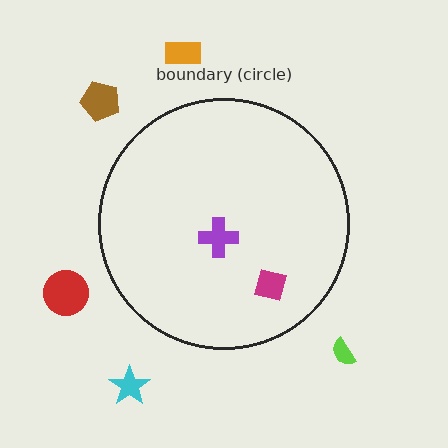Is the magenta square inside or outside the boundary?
Inside.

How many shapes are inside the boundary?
2 inside, 5 outside.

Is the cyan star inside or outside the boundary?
Outside.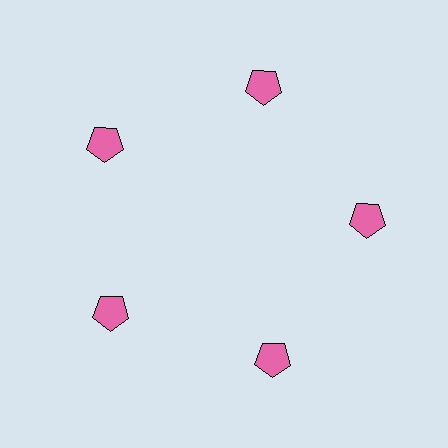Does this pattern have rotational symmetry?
Yes, this pattern has 5-fold rotational symmetry. It looks the same after rotating 72 degrees around the center.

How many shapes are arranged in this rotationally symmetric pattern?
There are 5 shapes, arranged in 5 groups of 1.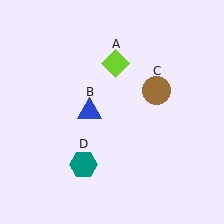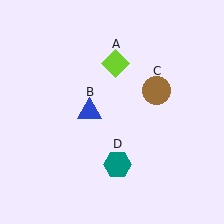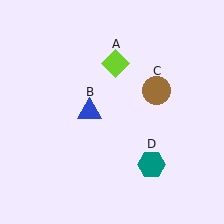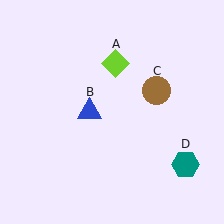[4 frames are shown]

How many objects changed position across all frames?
1 object changed position: teal hexagon (object D).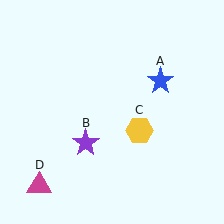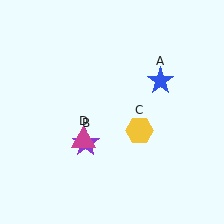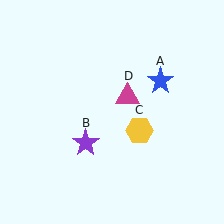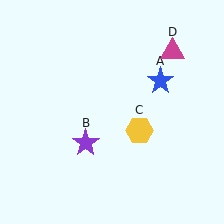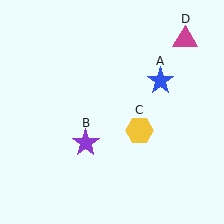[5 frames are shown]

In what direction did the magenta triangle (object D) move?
The magenta triangle (object D) moved up and to the right.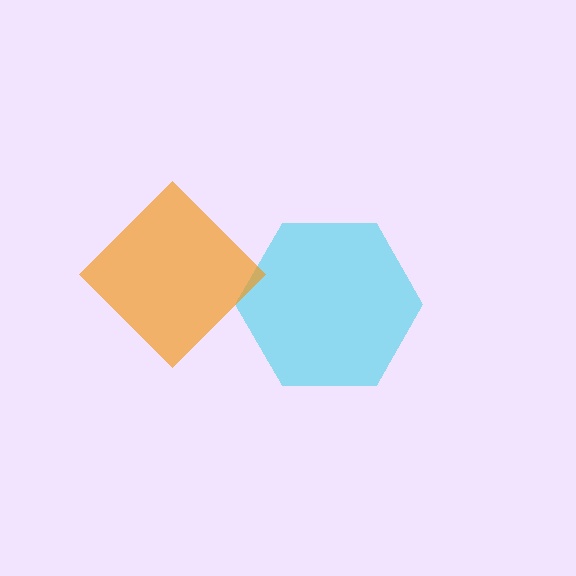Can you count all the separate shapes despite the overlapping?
Yes, there are 2 separate shapes.